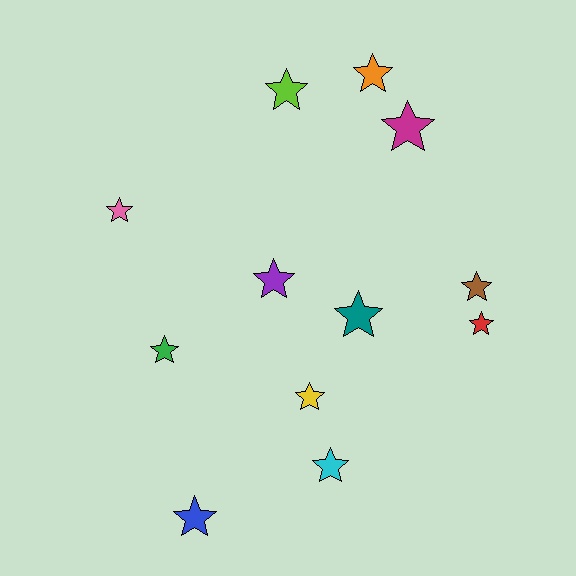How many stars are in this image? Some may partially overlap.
There are 12 stars.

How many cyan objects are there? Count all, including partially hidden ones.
There is 1 cyan object.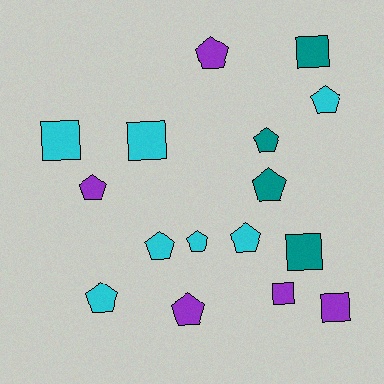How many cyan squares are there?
There are 2 cyan squares.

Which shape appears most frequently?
Pentagon, with 10 objects.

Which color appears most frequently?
Cyan, with 7 objects.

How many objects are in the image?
There are 16 objects.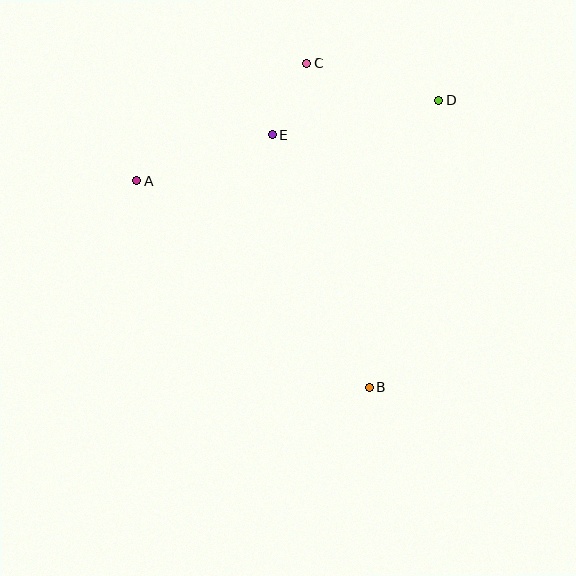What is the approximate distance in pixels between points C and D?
The distance between C and D is approximately 137 pixels.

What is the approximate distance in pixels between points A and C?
The distance between A and C is approximately 206 pixels.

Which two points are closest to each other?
Points C and E are closest to each other.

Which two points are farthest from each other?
Points B and C are farthest from each other.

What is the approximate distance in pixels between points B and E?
The distance between B and E is approximately 271 pixels.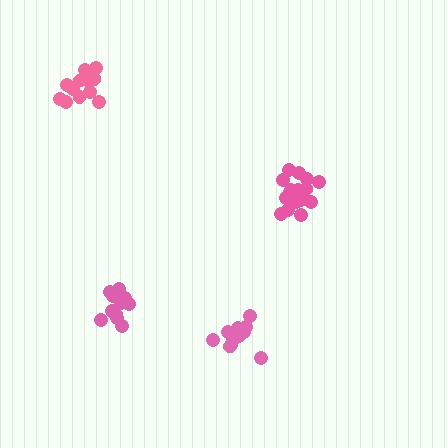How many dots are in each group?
Group 1: 13 dots, Group 2: 17 dots, Group 3: 13 dots, Group 4: 14 dots (57 total).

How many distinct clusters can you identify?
There are 4 distinct clusters.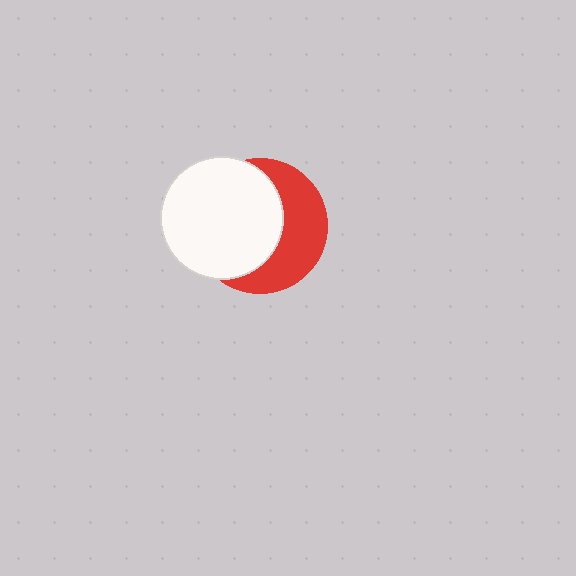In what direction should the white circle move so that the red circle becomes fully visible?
The white circle should move left. That is the shortest direction to clear the overlap and leave the red circle fully visible.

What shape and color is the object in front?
The object in front is a white circle.